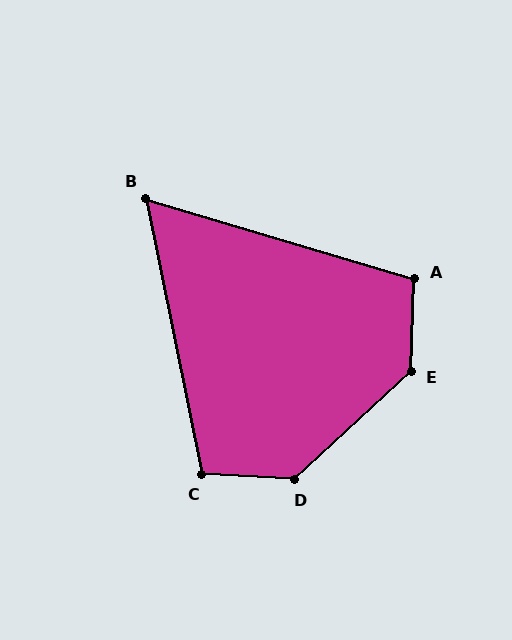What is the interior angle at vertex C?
Approximately 104 degrees (obtuse).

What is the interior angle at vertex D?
Approximately 134 degrees (obtuse).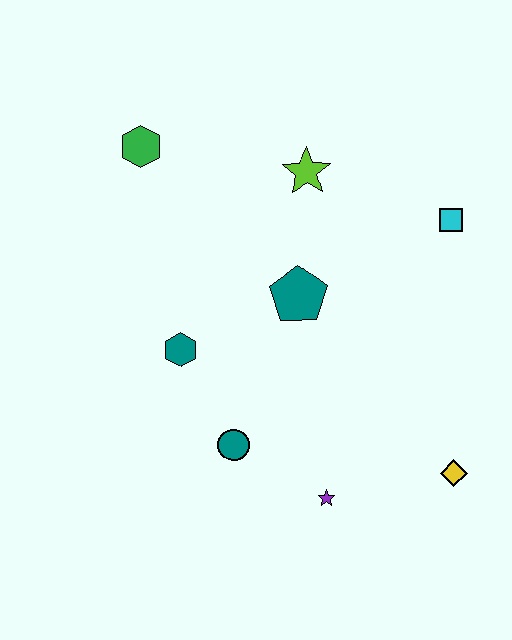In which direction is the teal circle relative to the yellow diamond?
The teal circle is to the left of the yellow diamond.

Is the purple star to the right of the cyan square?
No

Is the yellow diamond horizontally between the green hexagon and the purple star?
No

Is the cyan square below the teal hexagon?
No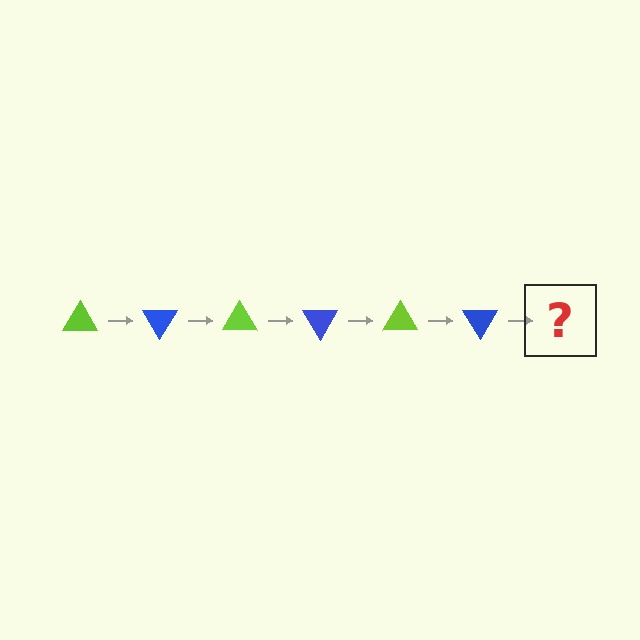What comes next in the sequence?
The next element should be a lime triangle, rotated 360 degrees from the start.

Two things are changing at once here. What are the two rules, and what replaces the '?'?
The two rules are that it rotates 60 degrees each step and the color cycles through lime and blue. The '?' should be a lime triangle, rotated 360 degrees from the start.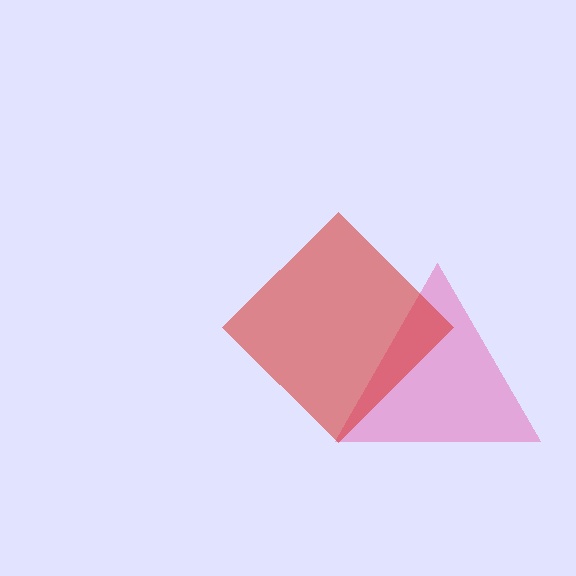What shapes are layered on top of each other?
The layered shapes are: a pink triangle, a red diamond.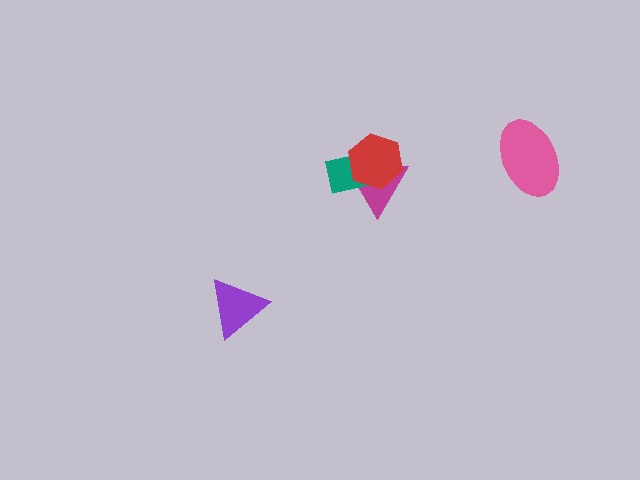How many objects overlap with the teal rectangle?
2 objects overlap with the teal rectangle.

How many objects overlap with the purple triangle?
0 objects overlap with the purple triangle.